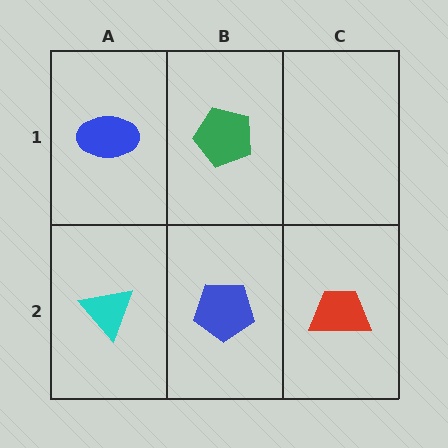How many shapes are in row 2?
3 shapes.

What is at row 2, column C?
A red trapezoid.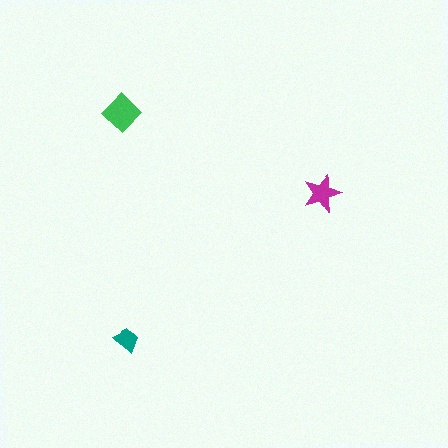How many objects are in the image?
There are 3 objects in the image.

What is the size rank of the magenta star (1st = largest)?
2nd.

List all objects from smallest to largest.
The teal trapezoid, the magenta star, the green diamond.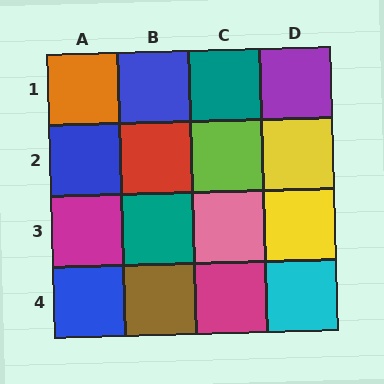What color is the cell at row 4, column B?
Brown.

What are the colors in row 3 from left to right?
Magenta, teal, pink, yellow.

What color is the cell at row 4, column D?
Cyan.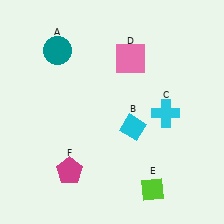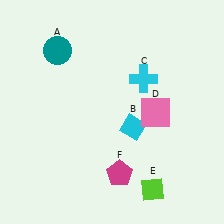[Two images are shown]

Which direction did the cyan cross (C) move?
The cyan cross (C) moved up.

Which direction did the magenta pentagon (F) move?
The magenta pentagon (F) moved right.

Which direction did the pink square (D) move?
The pink square (D) moved down.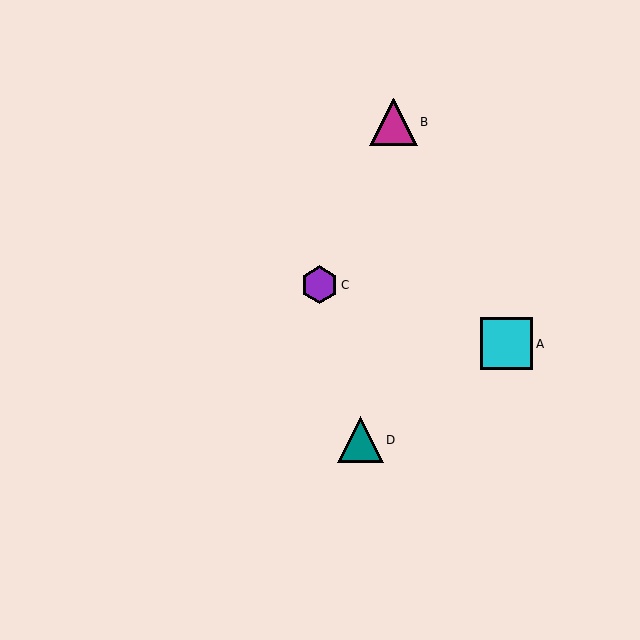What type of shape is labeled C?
Shape C is a purple hexagon.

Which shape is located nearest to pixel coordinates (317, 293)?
The purple hexagon (labeled C) at (319, 285) is nearest to that location.